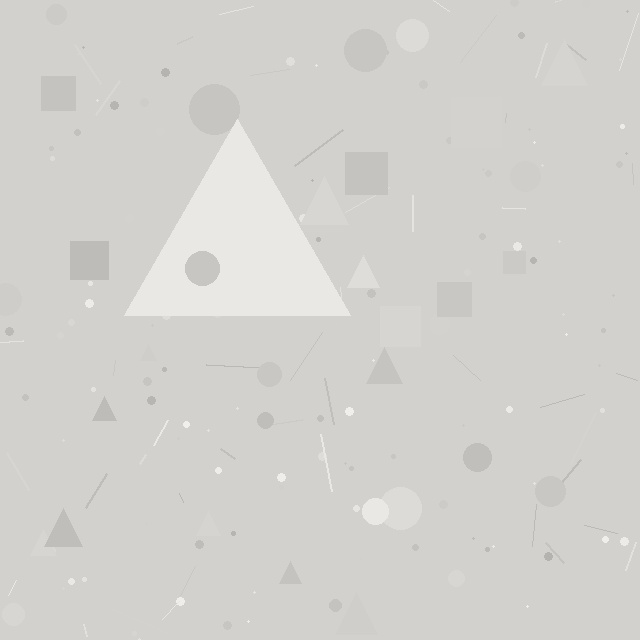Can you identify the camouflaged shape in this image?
The camouflaged shape is a triangle.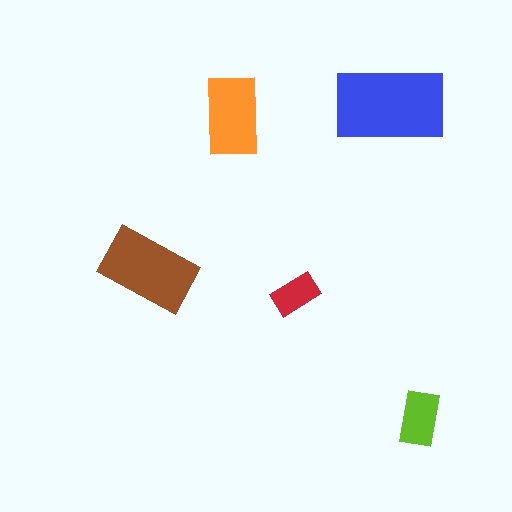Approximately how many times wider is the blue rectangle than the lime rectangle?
About 2 times wider.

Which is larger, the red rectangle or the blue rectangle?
The blue one.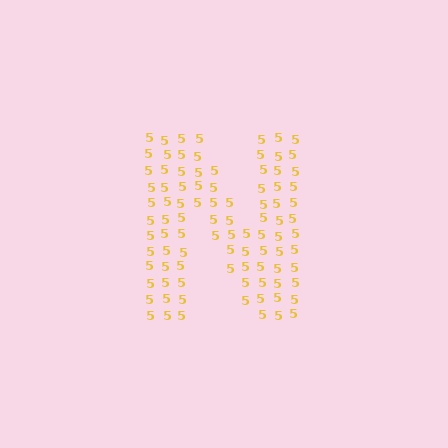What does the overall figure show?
The overall figure shows the letter N.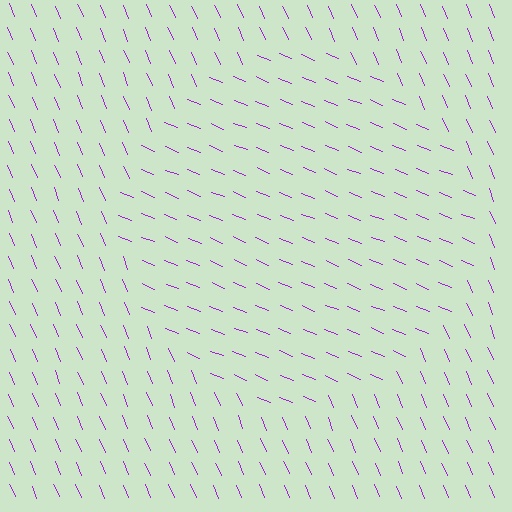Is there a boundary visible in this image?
Yes, there is a texture boundary formed by a change in line orientation.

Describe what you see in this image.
The image is filled with small purple line segments. A circle region in the image has lines oriented differently from the surrounding lines, creating a visible texture boundary.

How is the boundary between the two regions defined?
The boundary is defined purely by a change in line orientation (approximately 45 degrees difference). All lines are the same color and thickness.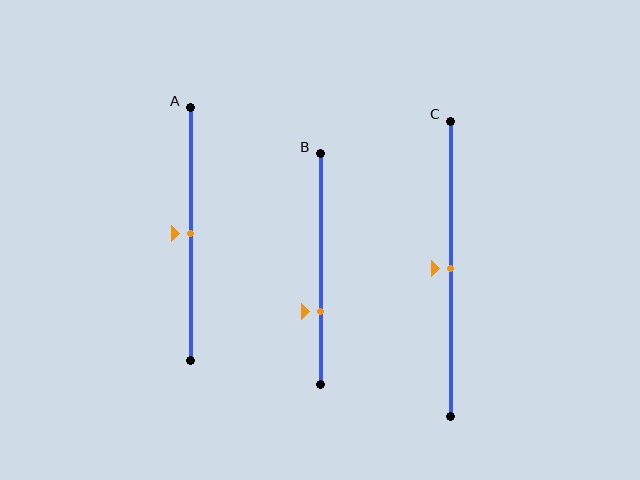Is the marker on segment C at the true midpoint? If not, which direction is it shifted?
Yes, the marker on segment C is at the true midpoint.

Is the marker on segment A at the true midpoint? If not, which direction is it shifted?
Yes, the marker on segment A is at the true midpoint.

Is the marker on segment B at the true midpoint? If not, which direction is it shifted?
No, the marker on segment B is shifted downward by about 18% of the segment length.